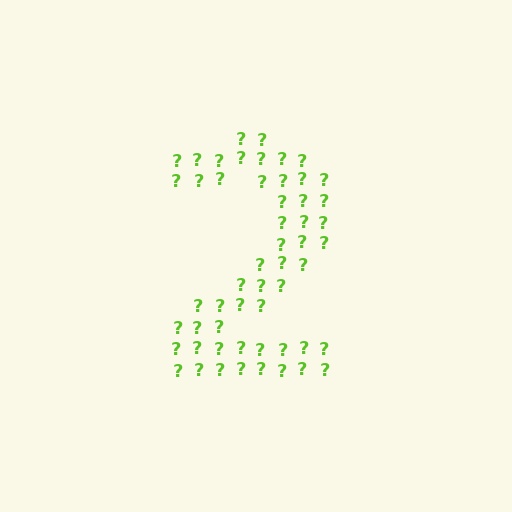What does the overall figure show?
The overall figure shows the digit 2.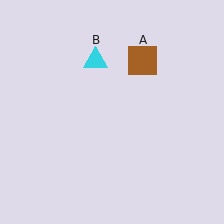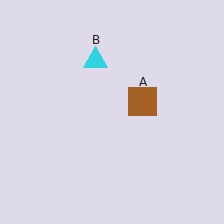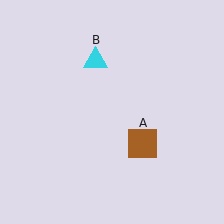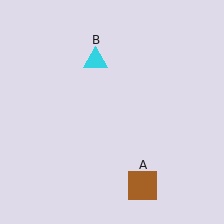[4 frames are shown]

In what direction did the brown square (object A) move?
The brown square (object A) moved down.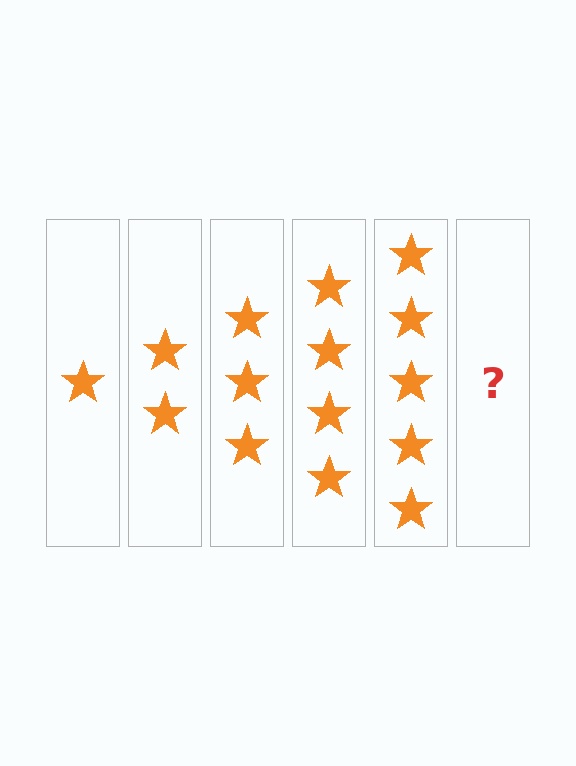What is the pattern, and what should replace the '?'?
The pattern is that each step adds one more star. The '?' should be 6 stars.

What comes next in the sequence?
The next element should be 6 stars.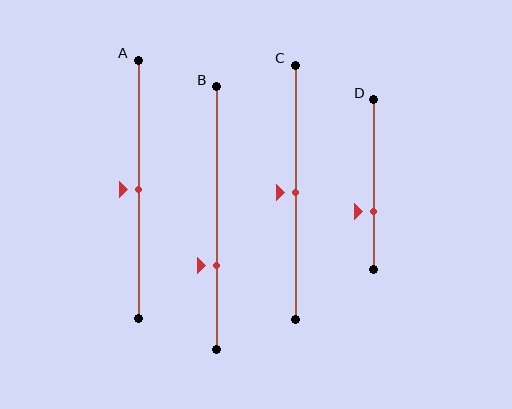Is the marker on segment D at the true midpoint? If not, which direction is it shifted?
No, the marker on segment D is shifted downward by about 16% of the segment length.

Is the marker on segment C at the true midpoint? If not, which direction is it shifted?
Yes, the marker on segment C is at the true midpoint.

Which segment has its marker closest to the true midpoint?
Segment A has its marker closest to the true midpoint.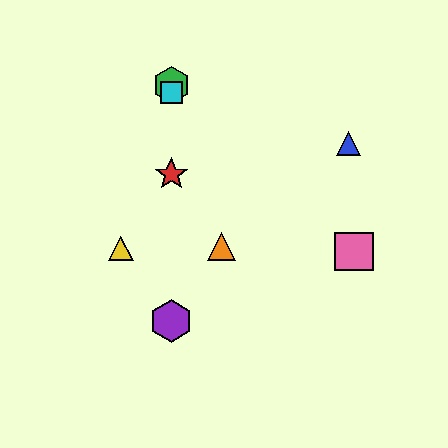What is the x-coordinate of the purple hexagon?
The purple hexagon is at x≈171.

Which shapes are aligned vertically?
The red star, the green hexagon, the purple hexagon, the cyan square are aligned vertically.